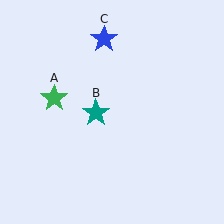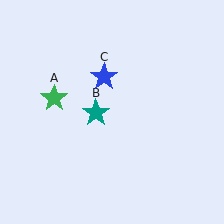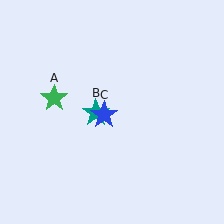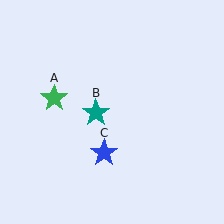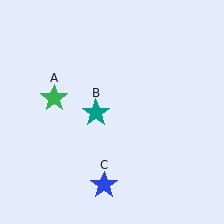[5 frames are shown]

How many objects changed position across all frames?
1 object changed position: blue star (object C).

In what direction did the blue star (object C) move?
The blue star (object C) moved down.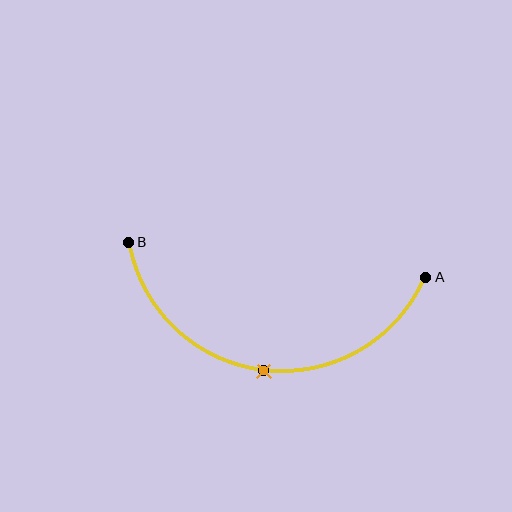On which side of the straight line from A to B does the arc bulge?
The arc bulges below the straight line connecting A and B.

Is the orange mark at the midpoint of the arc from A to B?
Yes. The orange mark lies on the arc at equal arc-length from both A and B — it is the arc midpoint.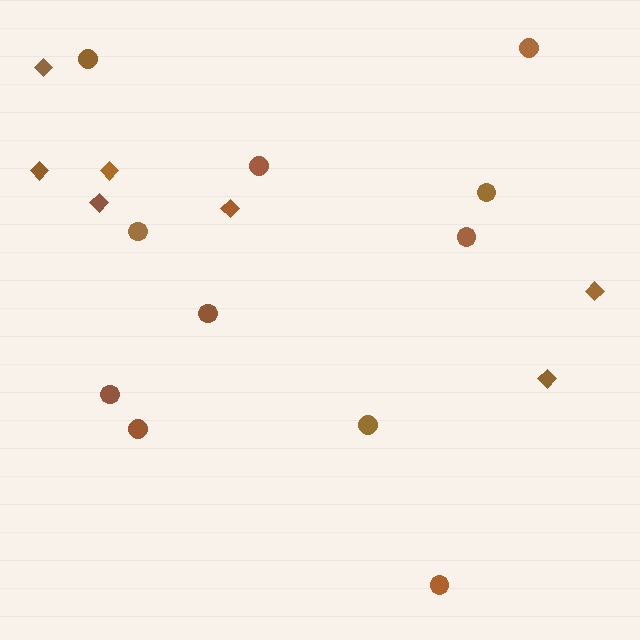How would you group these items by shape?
There are 2 groups: one group of diamonds (7) and one group of circles (11).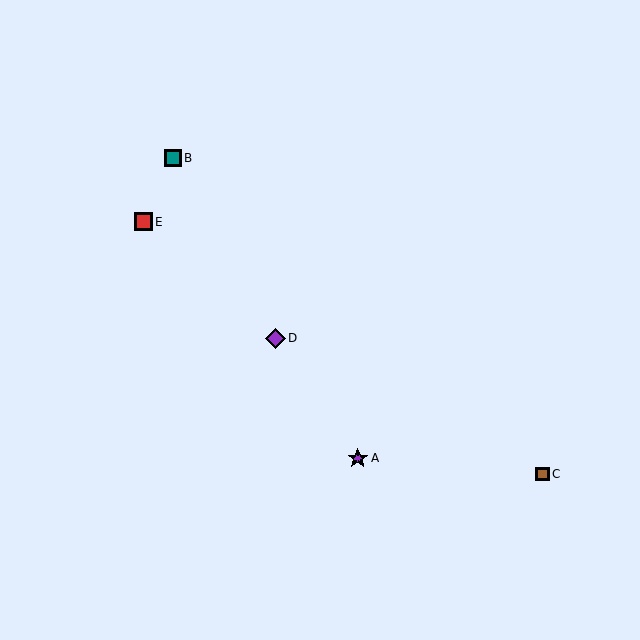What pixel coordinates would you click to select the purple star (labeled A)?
Click at (358, 458) to select the purple star A.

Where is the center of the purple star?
The center of the purple star is at (358, 458).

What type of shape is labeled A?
Shape A is a purple star.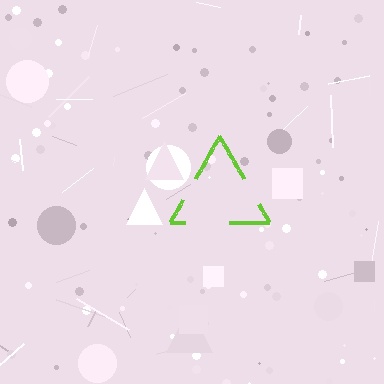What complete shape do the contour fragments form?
The contour fragments form a triangle.